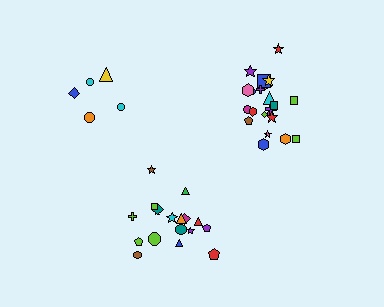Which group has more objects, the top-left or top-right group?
The top-right group.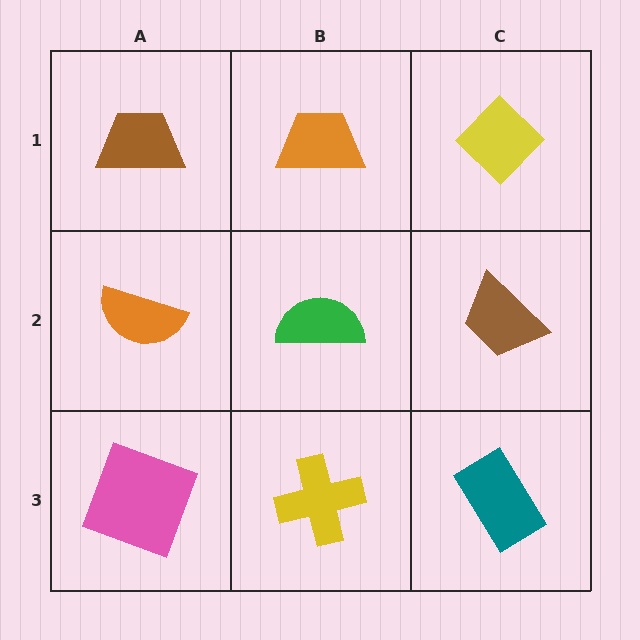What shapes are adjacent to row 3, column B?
A green semicircle (row 2, column B), a pink square (row 3, column A), a teal rectangle (row 3, column C).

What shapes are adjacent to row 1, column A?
An orange semicircle (row 2, column A), an orange trapezoid (row 1, column B).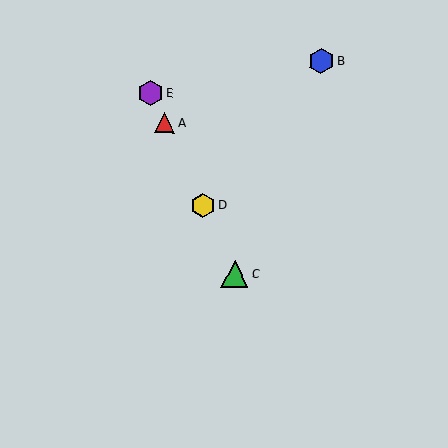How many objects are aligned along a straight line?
4 objects (A, C, D, E) are aligned along a straight line.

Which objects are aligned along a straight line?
Objects A, C, D, E are aligned along a straight line.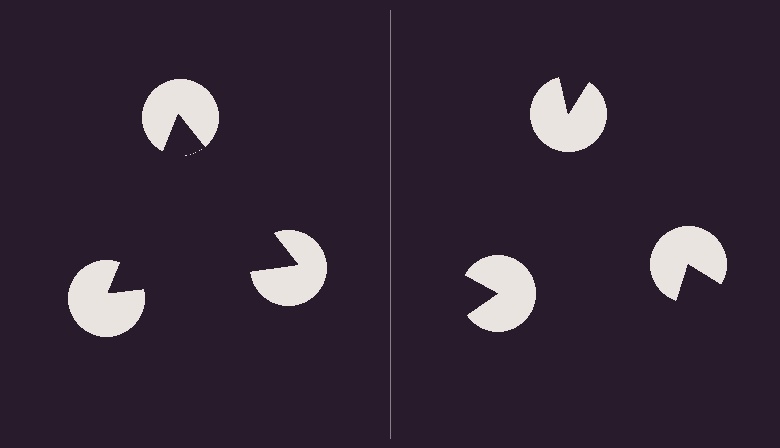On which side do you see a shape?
An illusory triangle appears on the left side. On the right side the wedge cuts are rotated, so no coherent shape forms.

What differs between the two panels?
The pac-man discs are positioned identically on both sides; only the wedge orientations differ. On the left they align to a triangle; on the right they are misaligned.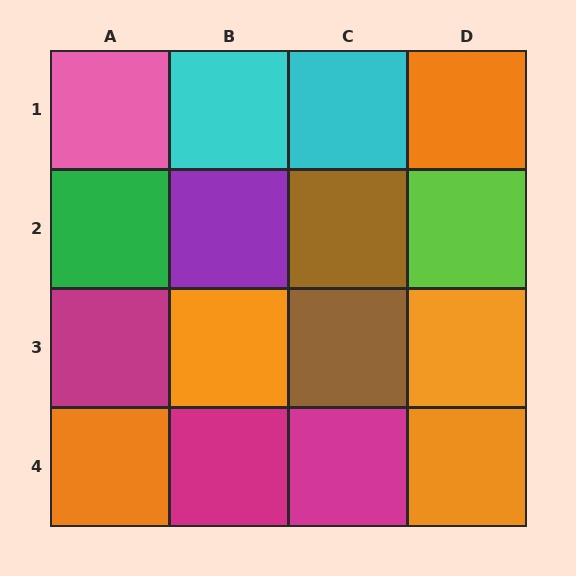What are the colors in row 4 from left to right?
Orange, magenta, magenta, orange.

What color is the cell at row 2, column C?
Brown.